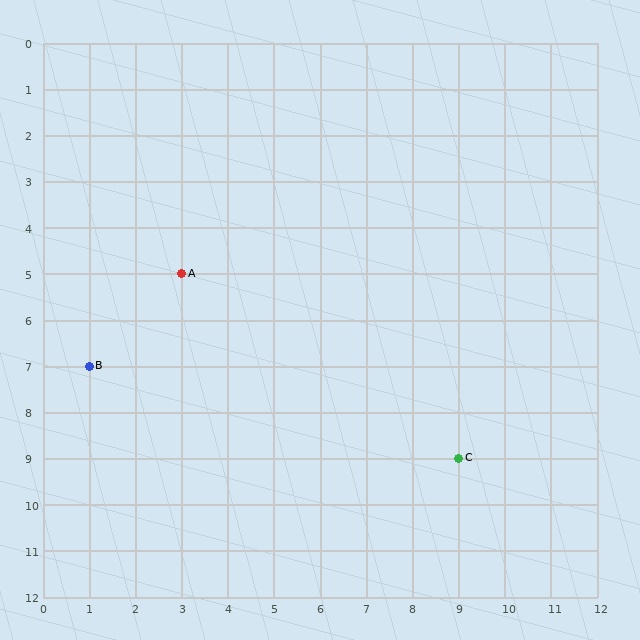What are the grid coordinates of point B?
Point B is at grid coordinates (1, 7).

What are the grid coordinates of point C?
Point C is at grid coordinates (9, 9).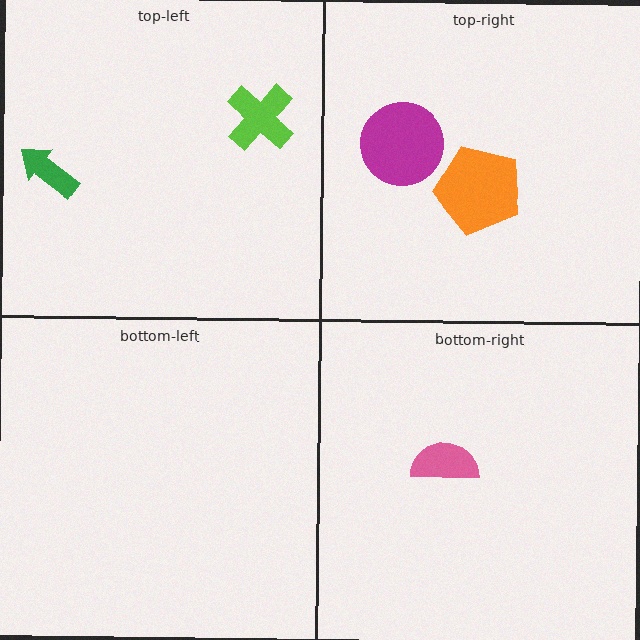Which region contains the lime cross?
The top-left region.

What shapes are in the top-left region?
The lime cross, the green arrow.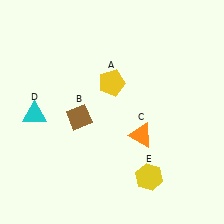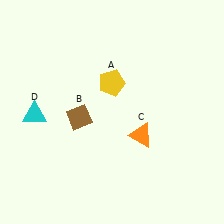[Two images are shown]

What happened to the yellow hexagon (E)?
The yellow hexagon (E) was removed in Image 2. It was in the bottom-right area of Image 1.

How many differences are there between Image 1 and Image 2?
There is 1 difference between the two images.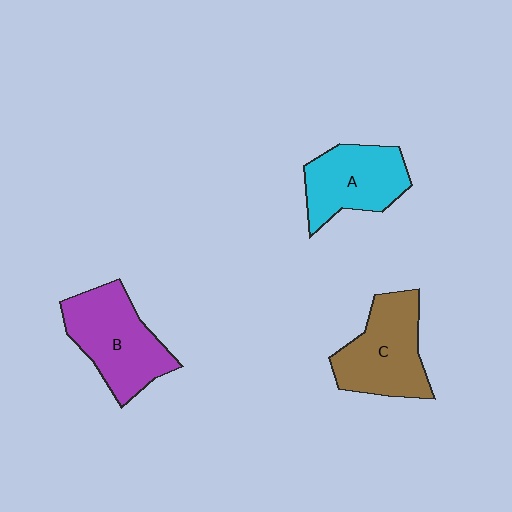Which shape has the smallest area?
Shape A (cyan).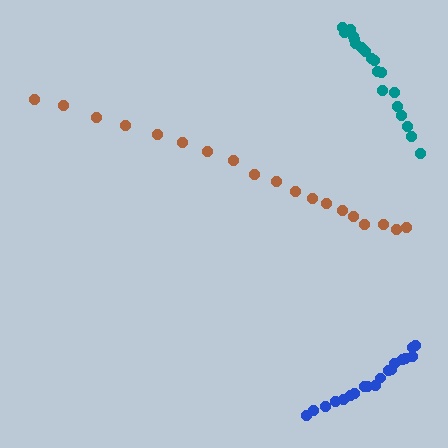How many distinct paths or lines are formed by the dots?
There are 3 distinct paths.